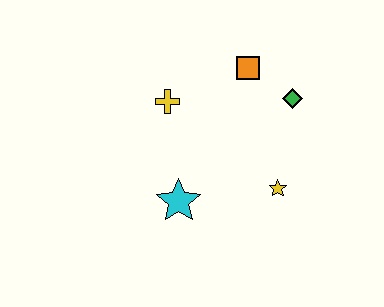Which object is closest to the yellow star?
The green diamond is closest to the yellow star.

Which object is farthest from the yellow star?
The yellow cross is farthest from the yellow star.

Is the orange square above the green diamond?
Yes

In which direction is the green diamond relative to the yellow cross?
The green diamond is to the right of the yellow cross.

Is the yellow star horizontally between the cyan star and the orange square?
No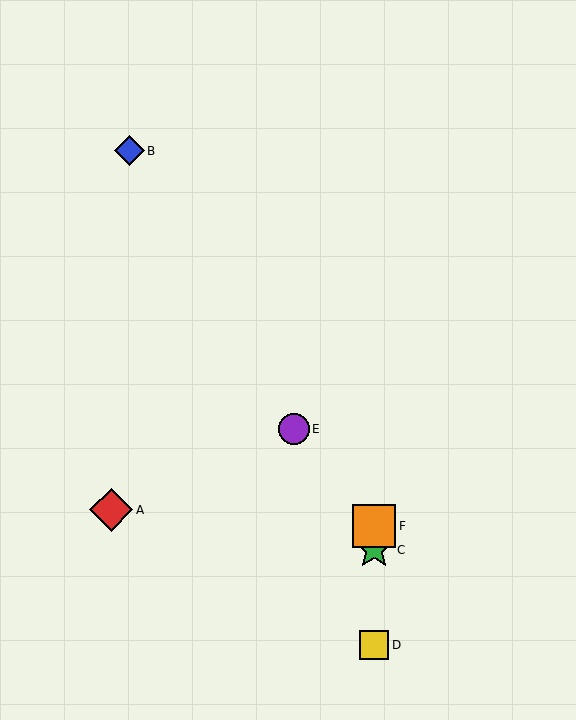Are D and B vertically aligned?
No, D is at x≈374 and B is at x≈129.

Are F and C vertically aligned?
Yes, both are at x≈374.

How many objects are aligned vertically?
3 objects (C, D, F) are aligned vertically.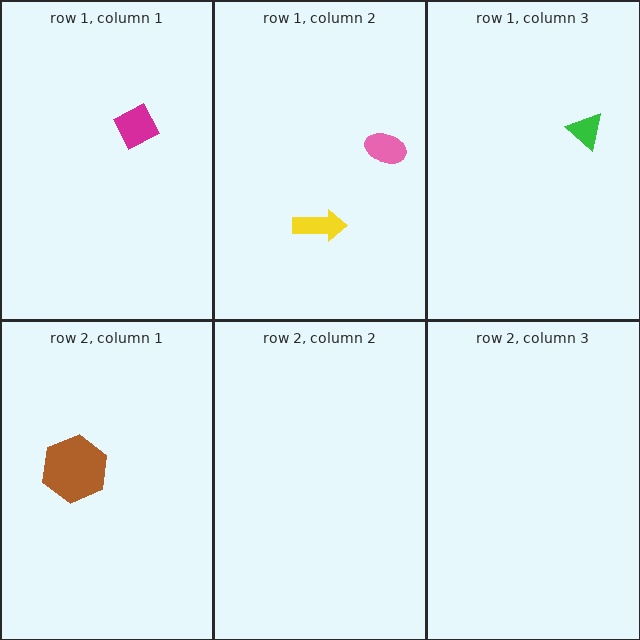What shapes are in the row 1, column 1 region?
The magenta diamond.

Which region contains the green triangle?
The row 1, column 3 region.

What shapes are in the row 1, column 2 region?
The pink ellipse, the yellow arrow.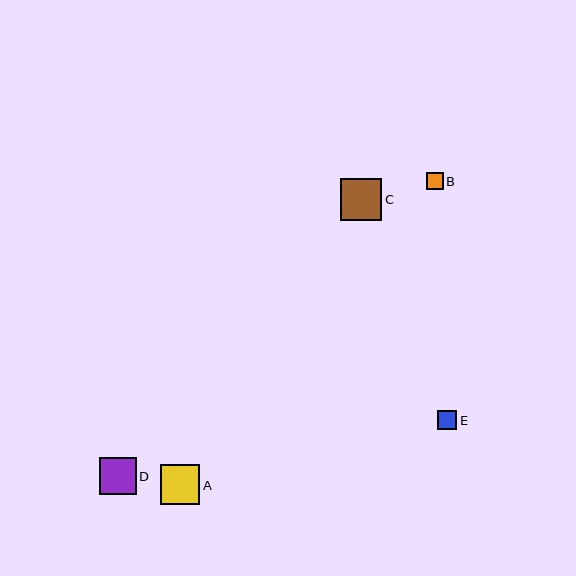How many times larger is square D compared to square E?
Square D is approximately 1.9 times the size of square E.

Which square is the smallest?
Square B is the smallest with a size of approximately 16 pixels.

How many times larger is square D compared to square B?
Square D is approximately 2.3 times the size of square B.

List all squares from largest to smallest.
From largest to smallest: C, A, D, E, B.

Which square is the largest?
Square C is the largest with a size of approximately 41 pixels.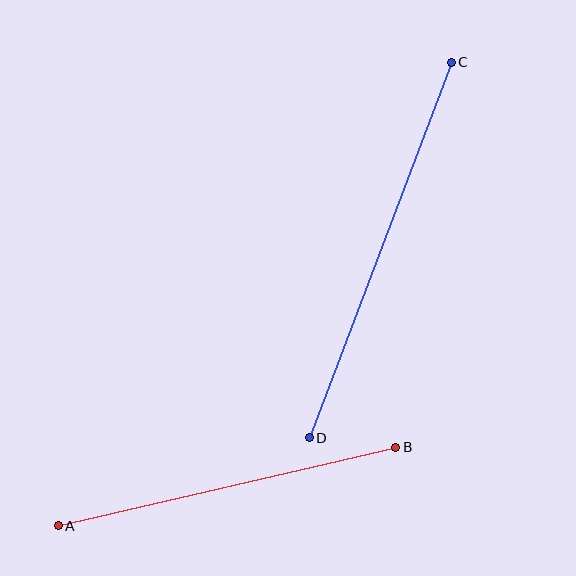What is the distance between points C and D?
The distance is approximately 402 pixels.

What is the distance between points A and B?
The distance is approximately 346 pixels.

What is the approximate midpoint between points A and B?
The midpoint is at approximately (227, 487) pixels.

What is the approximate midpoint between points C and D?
The midpoint is at approximately (380, 250) pixels.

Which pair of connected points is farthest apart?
Points C and D are farthest apart.